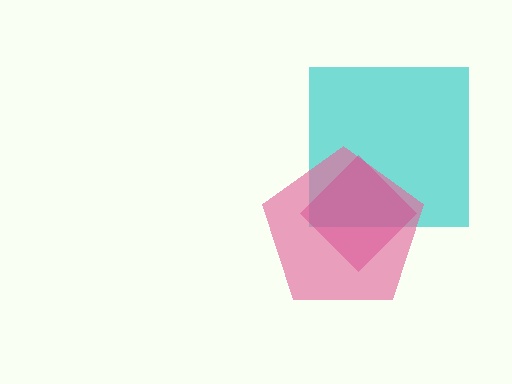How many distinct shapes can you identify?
There are 3 distinct shapes: a cyan square, a pink pentagon, a magenta diamond.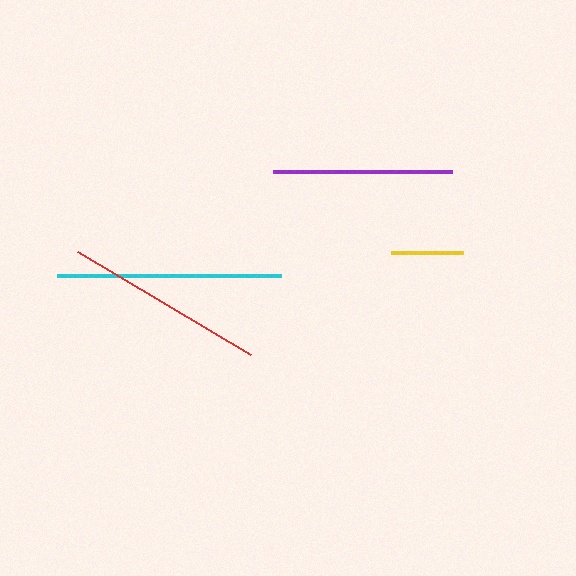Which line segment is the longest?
The cyan line is the longest at approximately 224 pixels.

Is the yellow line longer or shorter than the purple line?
The purple line is longer than the yellow line.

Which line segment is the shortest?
The yellow line is the shortest at approximately 73 pixels.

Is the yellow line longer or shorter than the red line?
The red line is longer than the yellow line.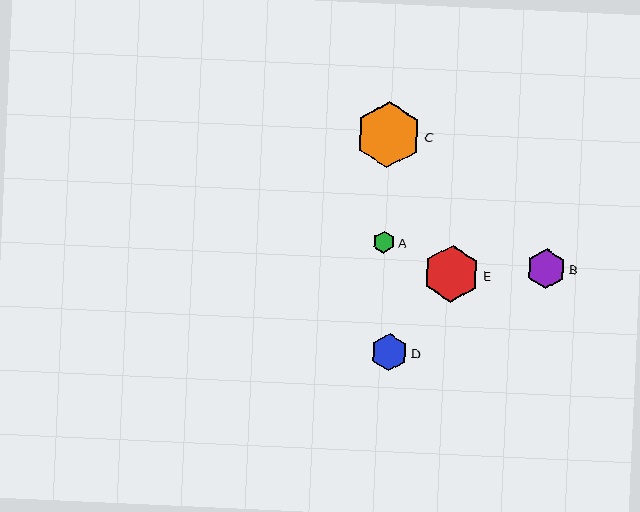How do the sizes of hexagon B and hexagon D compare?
Hexagon B and hexagon D are approximately the same size.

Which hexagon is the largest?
Hexagon C is the largest with a size of approximately 67 pixels.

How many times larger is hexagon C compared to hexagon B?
Hexagon C is approximately 1.7 times the size of hexagon B.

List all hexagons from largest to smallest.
From largest to smallest: C, E, B, D, A.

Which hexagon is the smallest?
Hexagon A is the smallest with a size of approximately 22 pixels.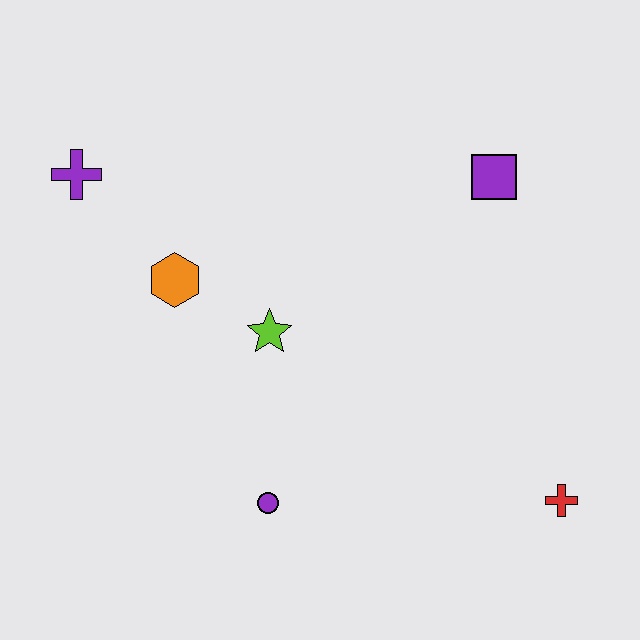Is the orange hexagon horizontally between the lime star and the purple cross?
Yes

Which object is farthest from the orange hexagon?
The red cross is farthest from the orange hexagon.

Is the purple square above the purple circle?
Yes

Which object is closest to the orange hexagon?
The lime star is closest to the orange hexagon.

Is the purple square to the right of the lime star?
Yes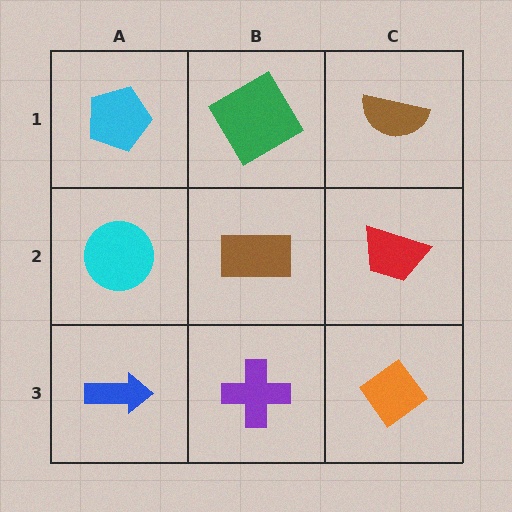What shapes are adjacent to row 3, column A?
A cyan circle (row 2, column A), a purple cross (row 3, column B).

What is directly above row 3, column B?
A brown rectangle.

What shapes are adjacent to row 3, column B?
A brown rectangle (row 2, column B), a blue arrow (row 3, column A), an orange diamond (row 3, column C).